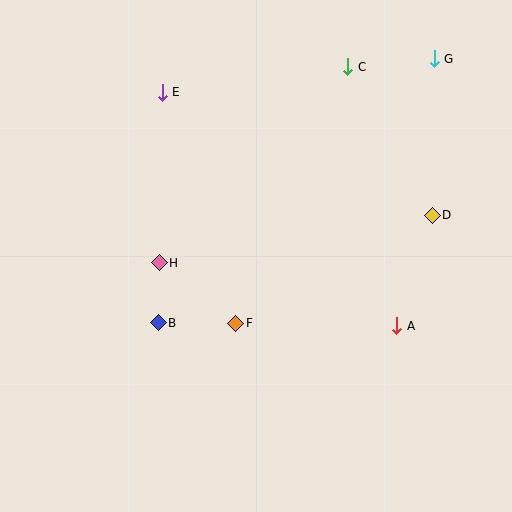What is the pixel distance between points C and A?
The distance between C and A is 264 pixels.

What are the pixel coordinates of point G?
Point G is at (434, 59).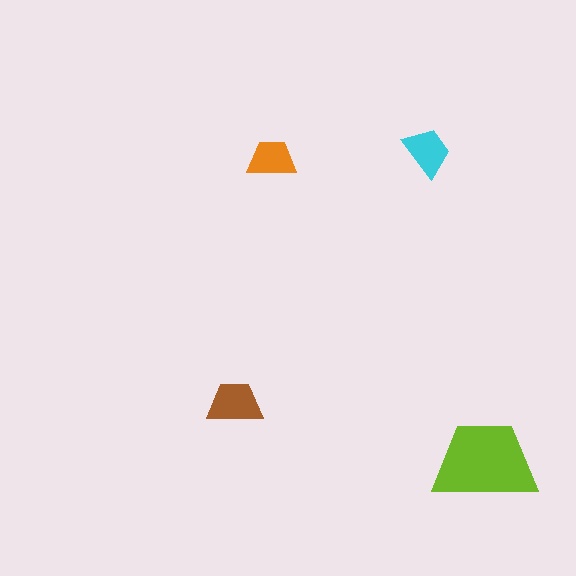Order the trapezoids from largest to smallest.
the lime one, the brown one, the cyan one, the orange one.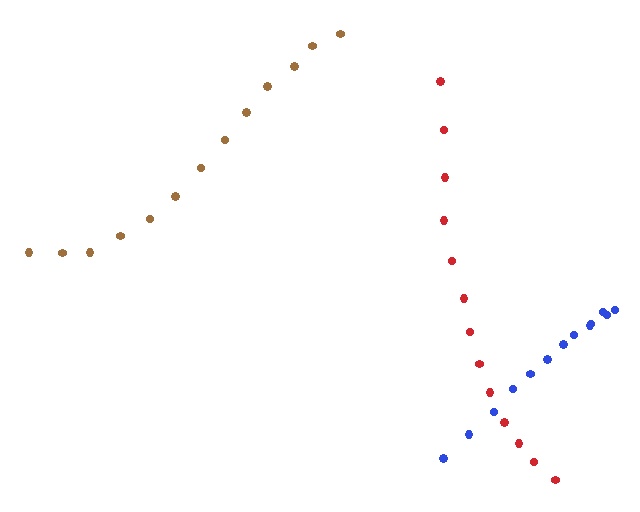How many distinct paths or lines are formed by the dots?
There are 3 distinct paths.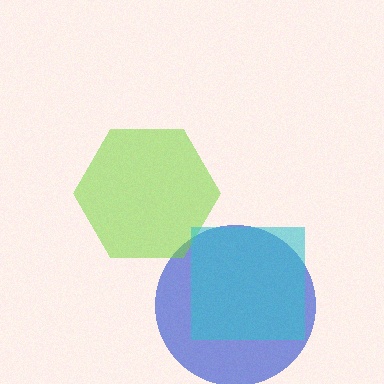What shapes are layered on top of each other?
The layered shapes are: a blue circle, a lime hexagon, a cyan square.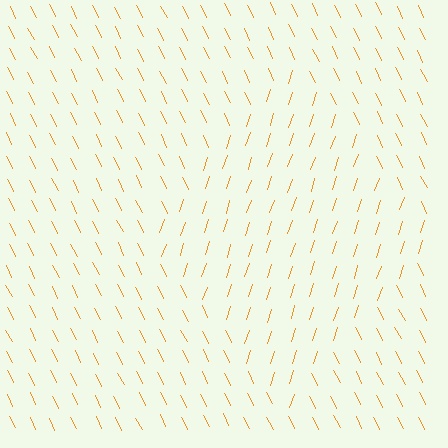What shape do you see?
I see a diamond.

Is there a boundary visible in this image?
Yes, there is a texture boundary formed by a change in line orientation.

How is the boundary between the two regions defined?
The boundary is defined purely by a change in line orientation (approximately 45 degrees difference). All lines are the same color and thickness.